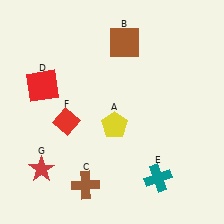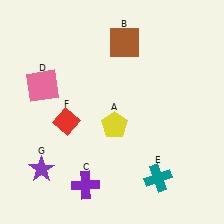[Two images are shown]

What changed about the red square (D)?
In Image 1, D is red. In Image 2, it changed to pink.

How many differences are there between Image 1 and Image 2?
There are 3 differences between the two images.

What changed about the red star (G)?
In Image 1, G is red. In Image 2, it changed to purple.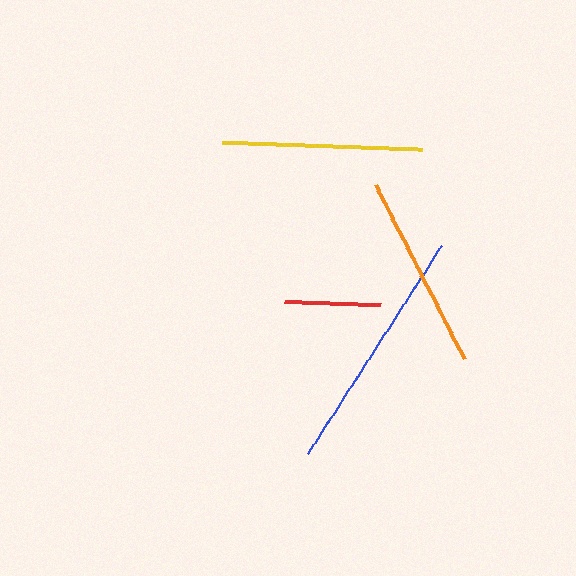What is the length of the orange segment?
The orange segment is approximately 196 pixels long.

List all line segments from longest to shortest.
From longest to shortest: blue, yellow, orange, red.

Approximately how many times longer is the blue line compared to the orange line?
The blue line is approximately 1.3 times the length of the orange line.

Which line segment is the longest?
The blue line is the longest at approximately 247 pixels.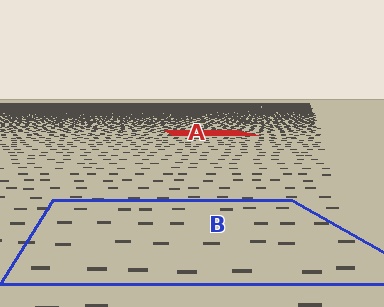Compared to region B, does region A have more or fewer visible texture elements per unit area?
Region A has more texture elements per unit area — they are packed more densely because it is farther away.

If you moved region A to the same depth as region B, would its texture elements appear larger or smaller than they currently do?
They would appear larger. At a closer depth, the same texture elements are projected at a bigger on-screen size.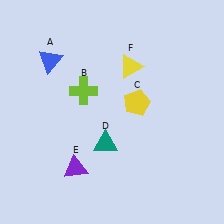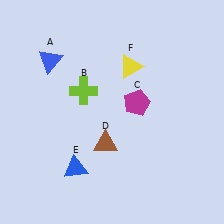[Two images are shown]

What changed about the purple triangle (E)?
In Image 1, E is purple. In Image 2, it changed to blue.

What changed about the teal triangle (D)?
In Image 1, D is teal. In Image 2, it changed to brown.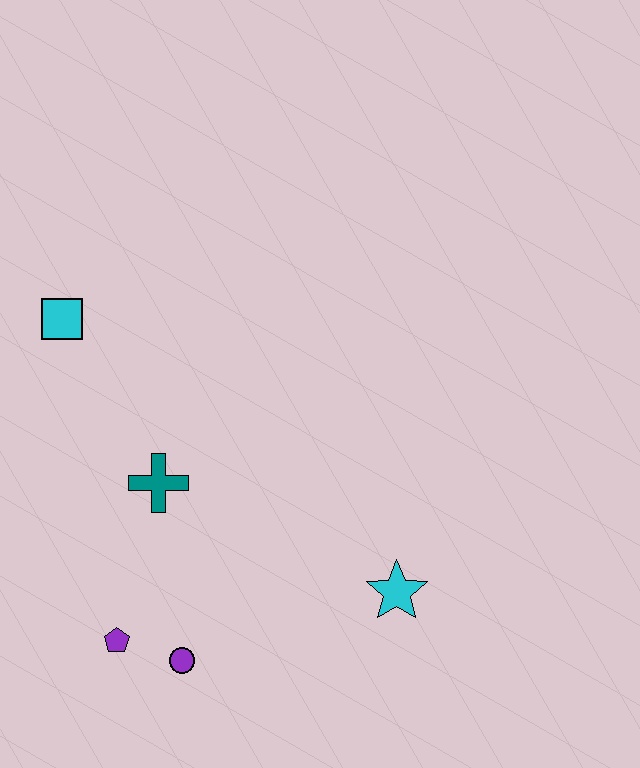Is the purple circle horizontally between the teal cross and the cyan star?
Yes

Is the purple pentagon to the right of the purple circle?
No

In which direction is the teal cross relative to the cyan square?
The teal cross is below the cyan square.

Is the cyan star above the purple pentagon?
Yes